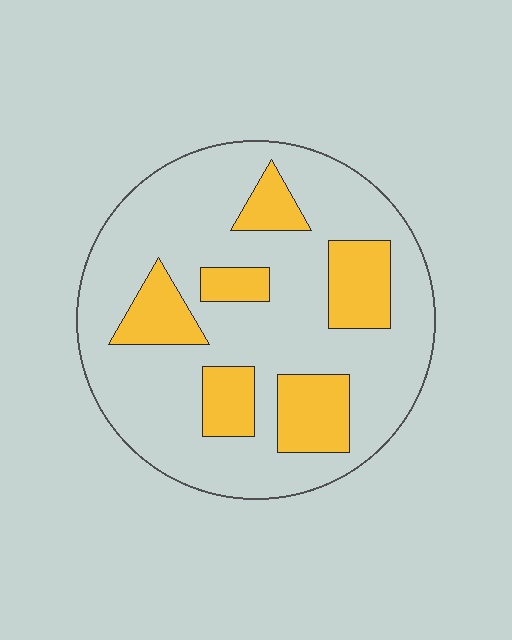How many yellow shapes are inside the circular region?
6.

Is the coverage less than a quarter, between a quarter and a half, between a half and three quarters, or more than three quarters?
Less than a quarter.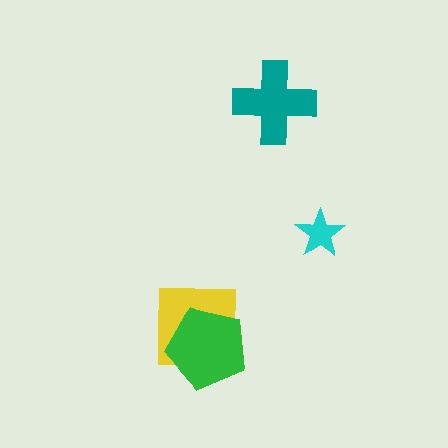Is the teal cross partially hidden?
No, no other shape covers it.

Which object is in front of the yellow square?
The green pentagon is in front of the yellow square.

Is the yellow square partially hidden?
Yes, it is partially covered by another shape.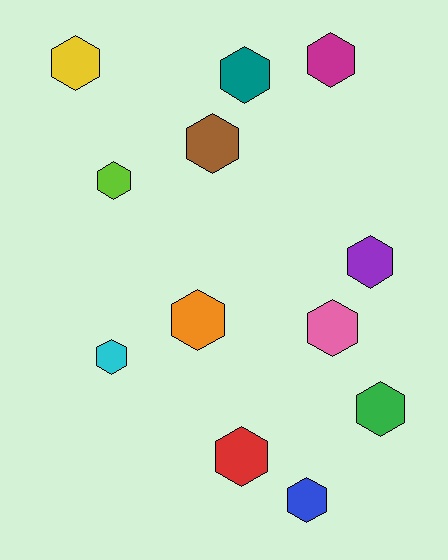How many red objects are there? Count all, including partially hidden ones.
There is 1 red object.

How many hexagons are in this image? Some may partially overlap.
There are 12 hexagons.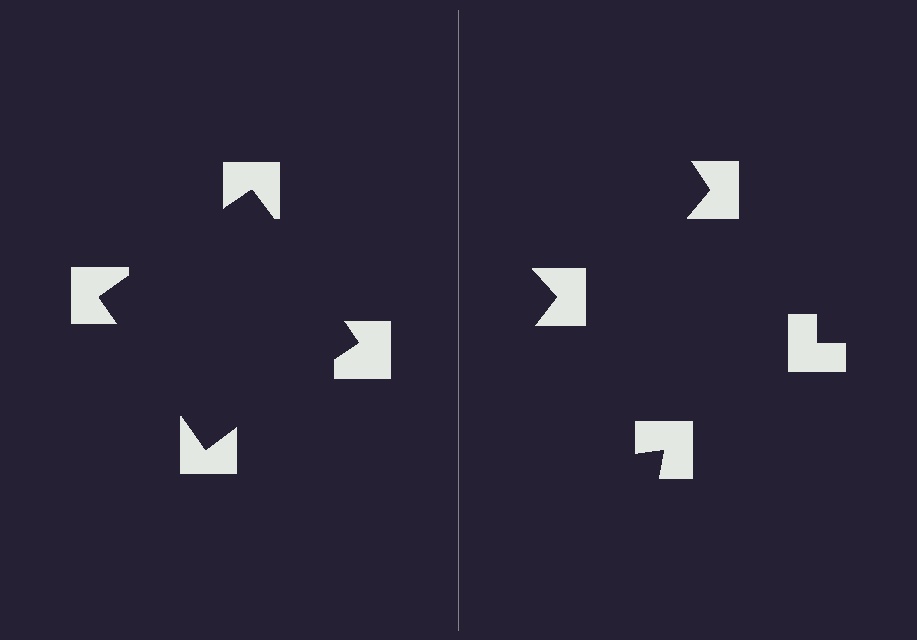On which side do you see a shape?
An illusory square appears on the left side. On the right side the wedge cuts are rotated, so no coherent shape forms.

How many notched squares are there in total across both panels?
8 — 4 on each side.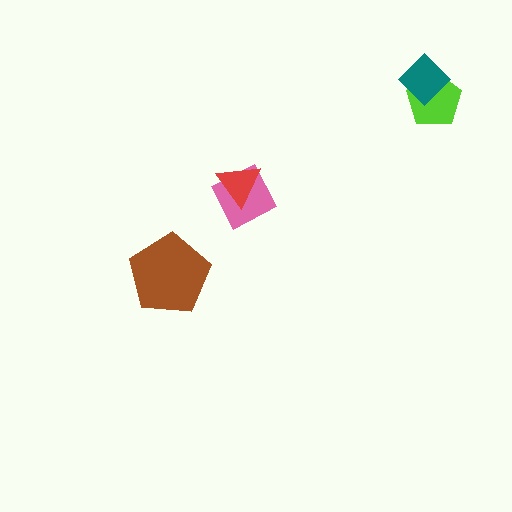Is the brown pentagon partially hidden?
No, no other shape covers it.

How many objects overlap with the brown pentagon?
0 objects overlap with the brown pentagon.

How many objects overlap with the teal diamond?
1 object overlaps with the teal diamond.